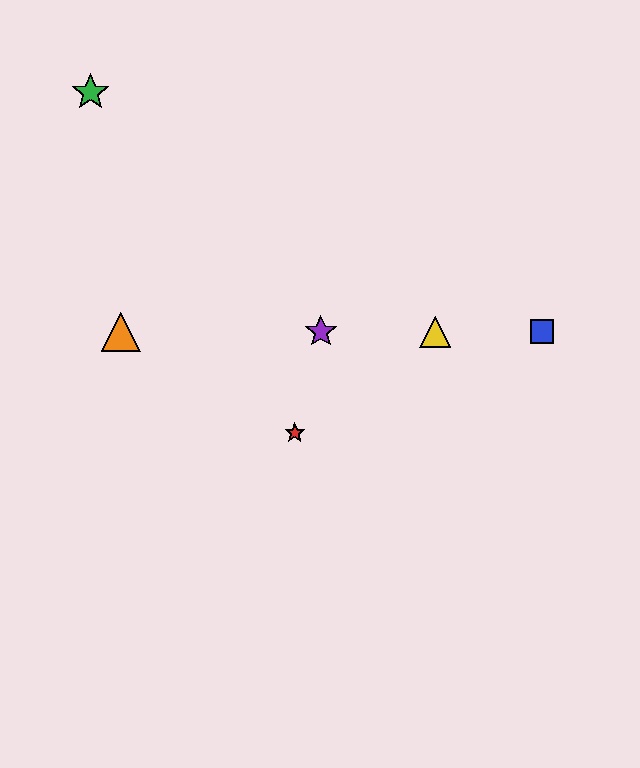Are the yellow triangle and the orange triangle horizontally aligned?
Yes, both are at y≈332.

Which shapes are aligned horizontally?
The blue square, the yellow triangle, the purple star, the orange triangle are aligned horizontally.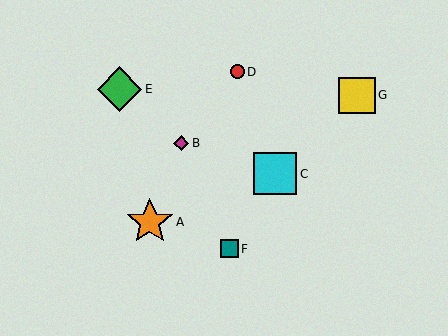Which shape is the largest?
The orange star (labeled A) is the largest.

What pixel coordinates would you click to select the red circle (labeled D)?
Click at (237, 72) to select the red circle D.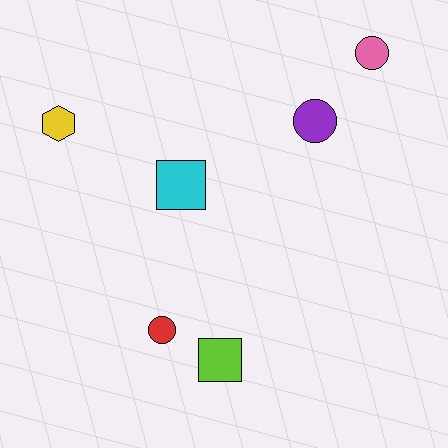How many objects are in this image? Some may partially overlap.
There are 6 objects.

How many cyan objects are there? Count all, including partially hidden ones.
There is 1 cyan object.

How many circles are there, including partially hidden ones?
There are 3 circles.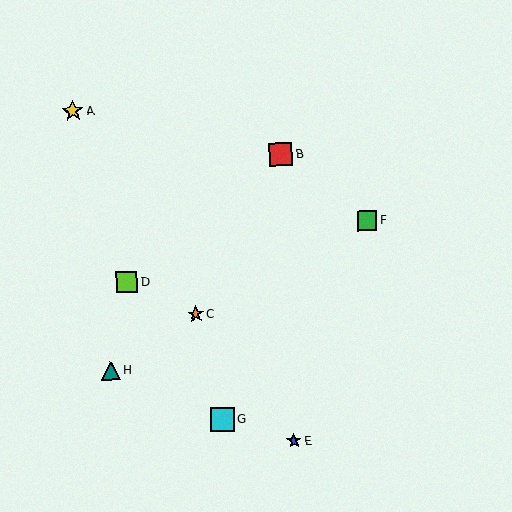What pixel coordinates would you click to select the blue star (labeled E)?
Click at (294, 441) to select the blue star E.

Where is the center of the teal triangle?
The center of the teal triangle is at (111, 371).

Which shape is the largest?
The cyan square (labeled G) is the largest.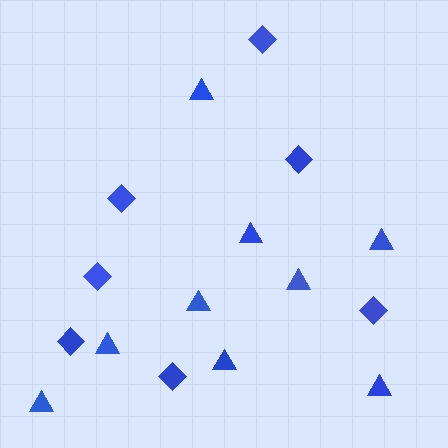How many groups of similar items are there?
There are 2 groups: one group of triangles (9) and one group of diamonds (7).